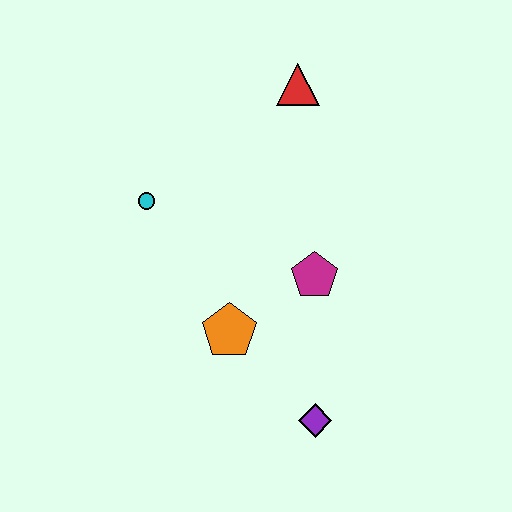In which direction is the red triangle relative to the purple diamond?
The red triangle is above the purple diamond.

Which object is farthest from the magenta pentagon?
The red triangle is farthest from the magenta pentagon.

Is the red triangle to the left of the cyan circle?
No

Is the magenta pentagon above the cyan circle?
No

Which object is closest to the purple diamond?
The orange pentagon is closest to the purple diamond.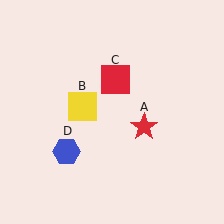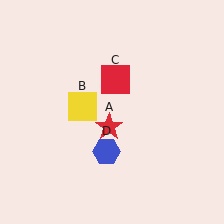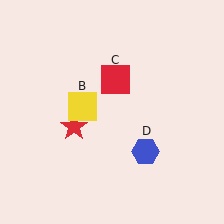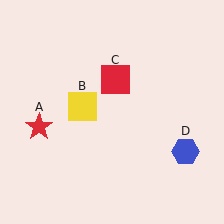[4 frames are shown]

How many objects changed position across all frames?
2 objects changed position: red star (object A), blue hexagon (object D).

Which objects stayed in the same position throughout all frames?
Yellow square (object B) and red square (object C) remained stationary.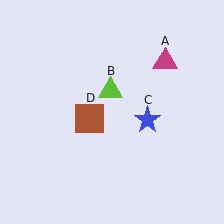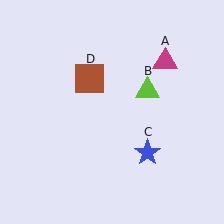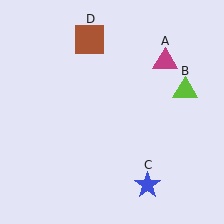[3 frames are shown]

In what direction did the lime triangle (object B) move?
The lime triangle (object B) moved right.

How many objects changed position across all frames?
3 objects changed position: lime triangle (object B), blue star (object C), brown square (object D).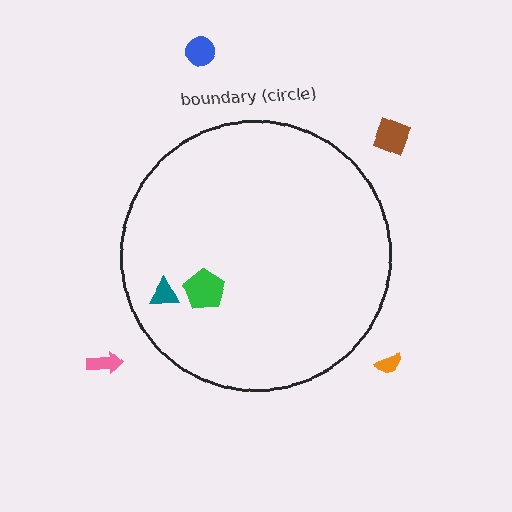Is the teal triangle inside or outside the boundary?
Inside.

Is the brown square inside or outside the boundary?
Outside.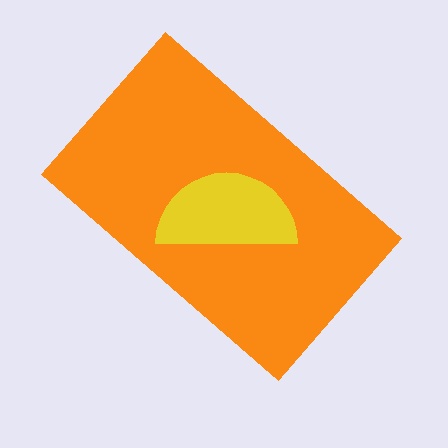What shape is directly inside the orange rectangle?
The yellow semicircle.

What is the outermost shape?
The orange rectangle.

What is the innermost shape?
The yellow semicircle.